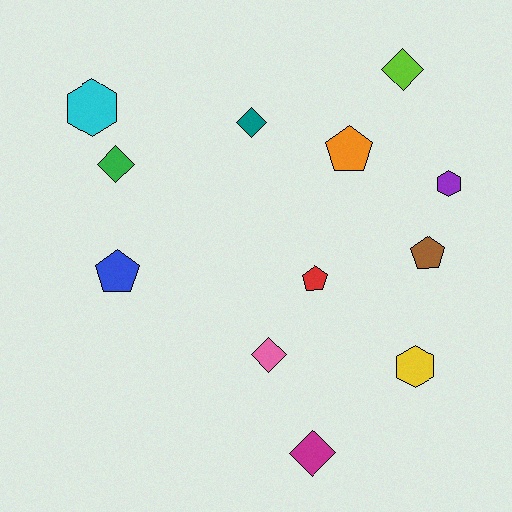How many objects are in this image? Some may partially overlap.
There are 12 objects.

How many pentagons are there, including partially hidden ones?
There are 4 pentagons.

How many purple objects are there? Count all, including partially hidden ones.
There is 1 purple object.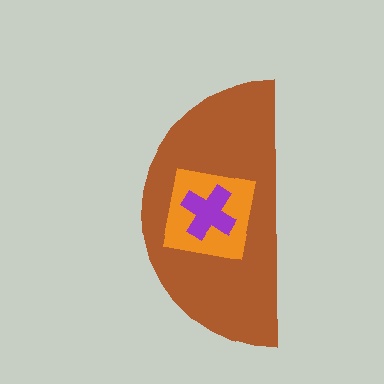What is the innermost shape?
The purple cross.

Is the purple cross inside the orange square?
Yes.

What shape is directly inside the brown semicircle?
The orange square.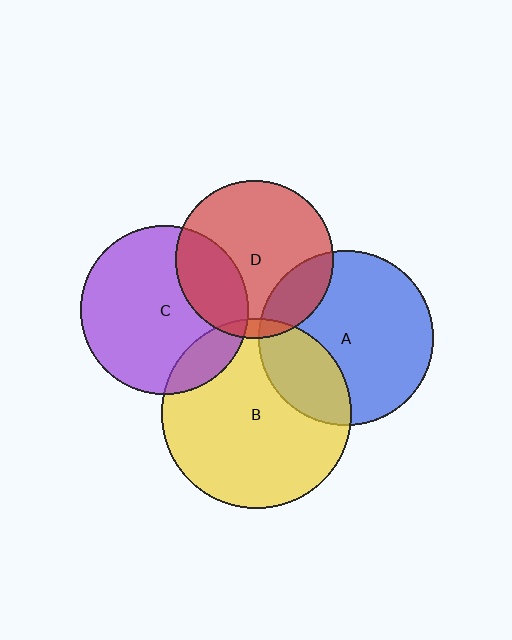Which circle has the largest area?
Circle B (yellow).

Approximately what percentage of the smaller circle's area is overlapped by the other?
Approximately 15%.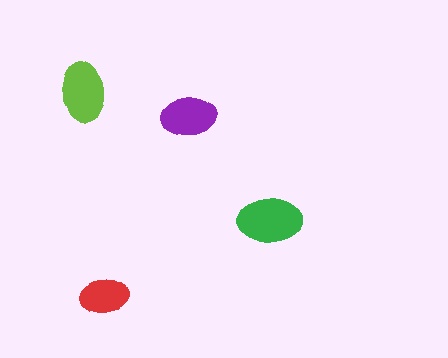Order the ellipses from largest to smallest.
the green one, the lime one, the purple one, the red one.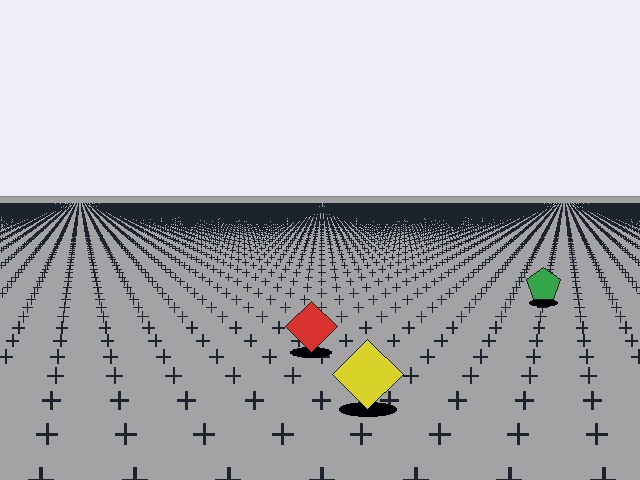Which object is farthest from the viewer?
The green pentagon is farthest from the viewer. It appears smaller and the ground texture around it is denser.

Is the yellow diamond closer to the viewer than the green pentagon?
Yes. The yellow diamond is closer — you can tell from the texture gradient: the ground texture is coarser near it.